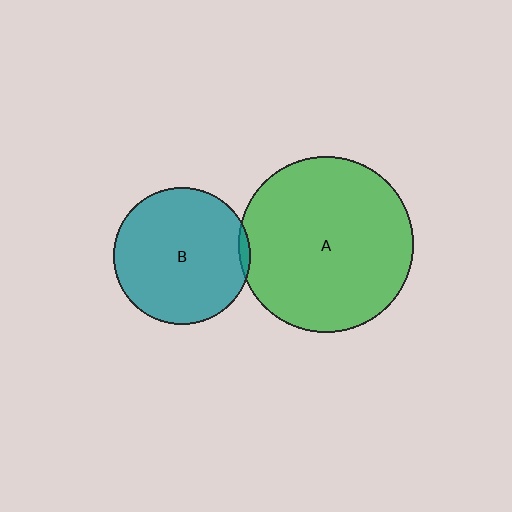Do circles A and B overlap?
Yes.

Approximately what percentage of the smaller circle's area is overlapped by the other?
Approximately 5%.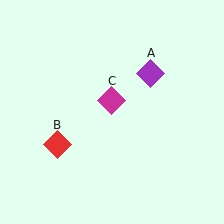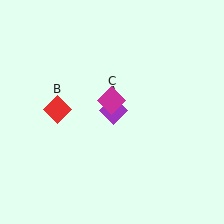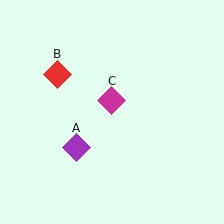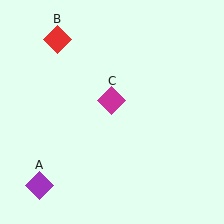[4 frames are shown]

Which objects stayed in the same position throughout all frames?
Magenta diamond (object C) remained stationary.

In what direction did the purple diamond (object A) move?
The purple diamond (object A) moved down and to the left.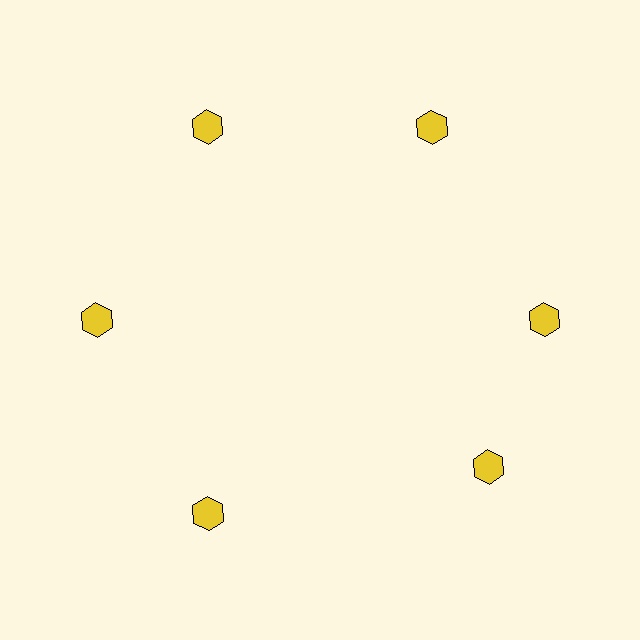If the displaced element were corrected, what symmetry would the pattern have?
It would have 6-fold rotational symmetry — the pattern would map onto itself every 60 degrees.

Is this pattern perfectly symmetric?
No. The 6 yellow hexagons are arranged in a ring, but one element near the 5 o'clock position is rotated out of alignment along the ring, breaking the 6-fold rotational symmetry.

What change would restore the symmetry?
The symmetry would be restored by rotating it back into even spacing with its neighbors so that all 6 hexagons sit at equal angles and equal distance from the center.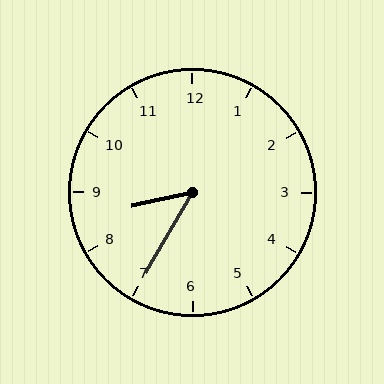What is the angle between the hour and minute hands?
Approximately 48 degrees.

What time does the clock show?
8:35.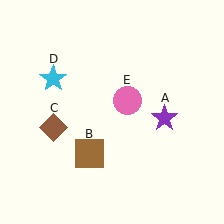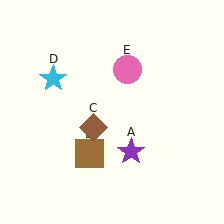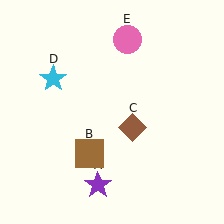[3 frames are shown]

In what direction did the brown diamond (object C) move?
The brown diamond (object C) moved right.